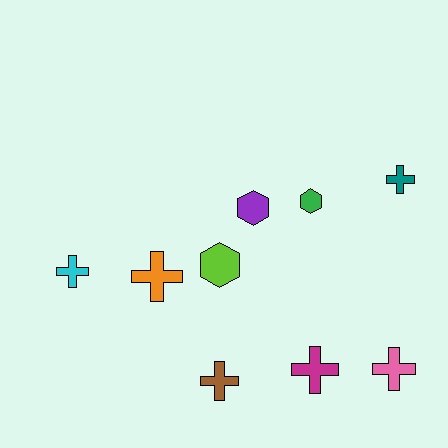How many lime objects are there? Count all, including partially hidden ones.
There is 1 lime object.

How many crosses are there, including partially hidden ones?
There are 6 crosses.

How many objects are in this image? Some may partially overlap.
There are 9 objects.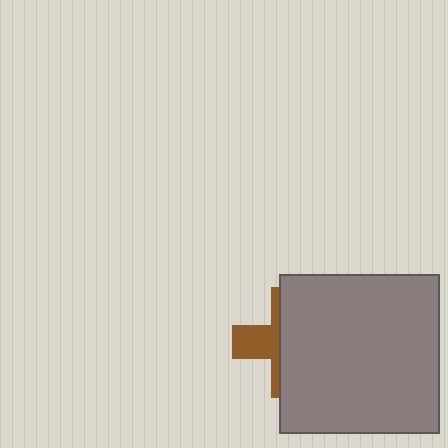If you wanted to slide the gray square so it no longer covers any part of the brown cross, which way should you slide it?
Slide it right — that is the most direct way to separate the two shapes.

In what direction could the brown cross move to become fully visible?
The brown cross could move left. That would shift it out from behind the gray square entirely.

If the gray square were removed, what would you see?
You would see the complete brown cross.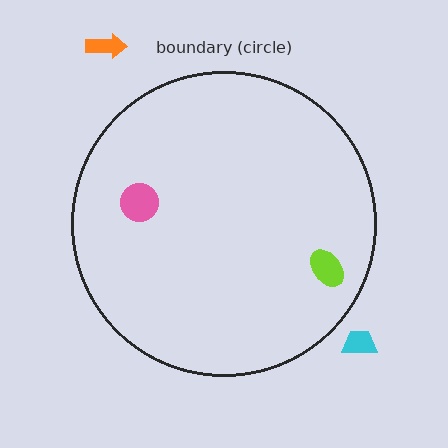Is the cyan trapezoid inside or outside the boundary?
Outside.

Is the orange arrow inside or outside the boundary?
Outside.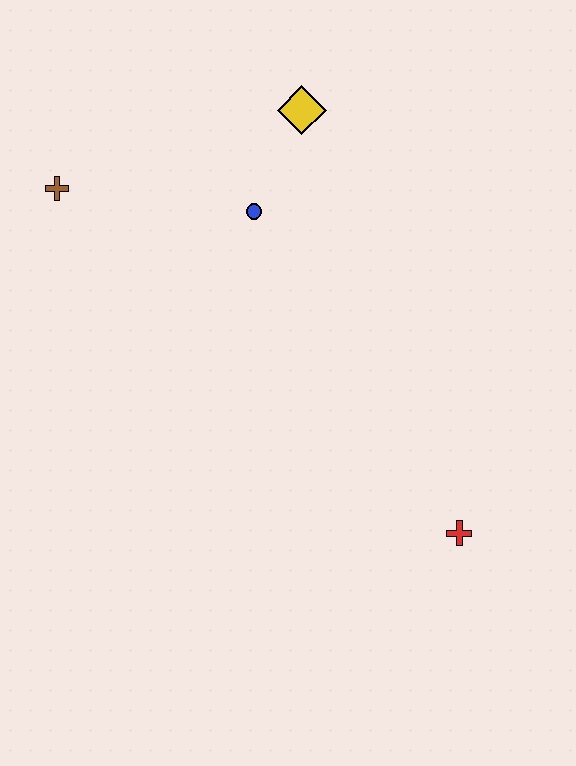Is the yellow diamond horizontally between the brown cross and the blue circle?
No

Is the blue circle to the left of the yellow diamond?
Yes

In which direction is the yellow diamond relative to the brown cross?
The yellow diamond is to the right of the brown cross.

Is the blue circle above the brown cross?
No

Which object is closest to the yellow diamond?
The blue circle is closest to the yellow diamond.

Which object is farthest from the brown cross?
The red cross is farthest from the brown cross.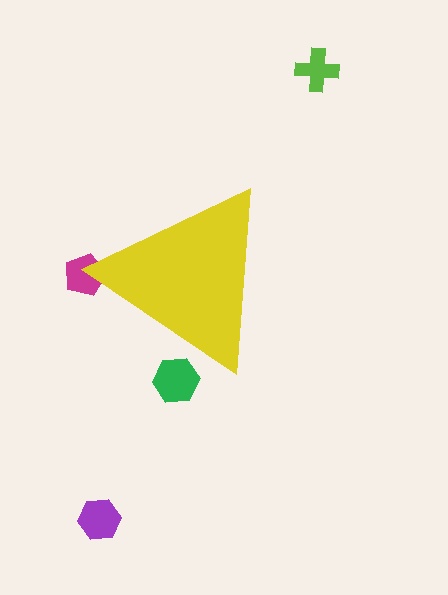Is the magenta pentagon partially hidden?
Yes, the magenta pentagon is partially hidden behind the yellow triangle.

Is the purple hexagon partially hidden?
No, the purple hexagon is fully visible.